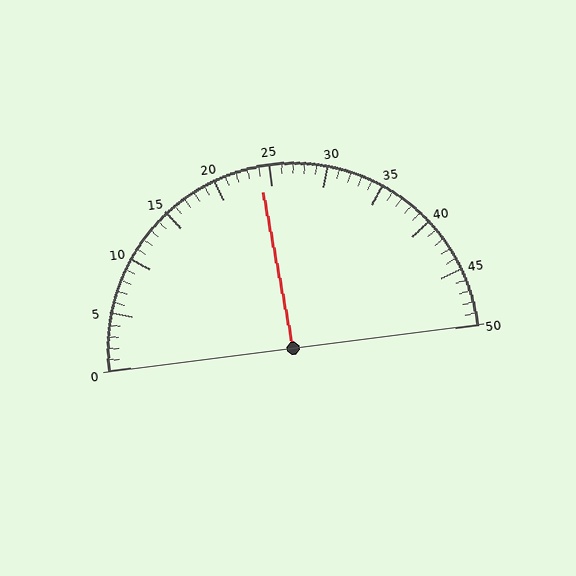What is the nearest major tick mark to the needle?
The nearest major tick mark is 25.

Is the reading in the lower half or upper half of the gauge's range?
The reading is in the lower half of the range (0 to 50).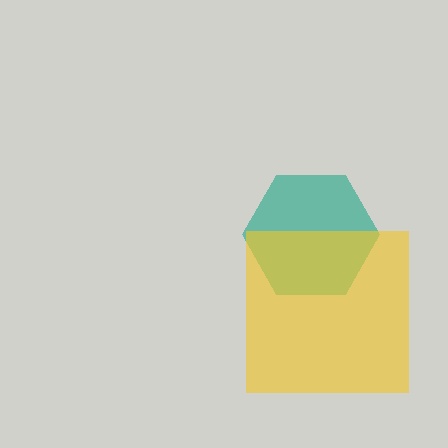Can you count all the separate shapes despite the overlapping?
Yes, there are 2 separate shapes.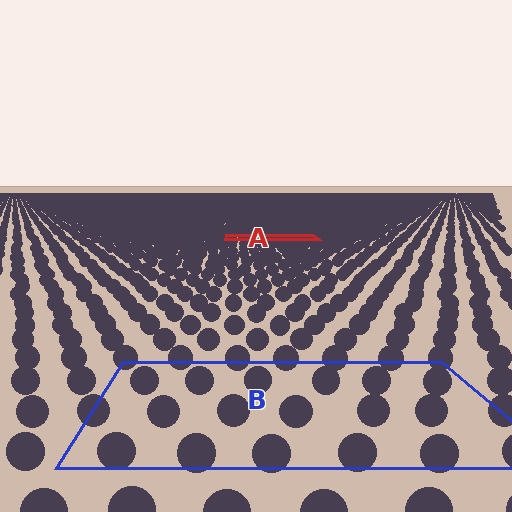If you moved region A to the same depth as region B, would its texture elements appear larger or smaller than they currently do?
They would appear larger. At a closer depth, the same texture elements are projected at a bigger on-screen size.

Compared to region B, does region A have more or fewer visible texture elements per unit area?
Region A has more texture elements per unit area — they are packed more densely because it is farther away.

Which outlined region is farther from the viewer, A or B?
Region A is farther from the viewer — the texture elements inside it appear smaller and more densely packed.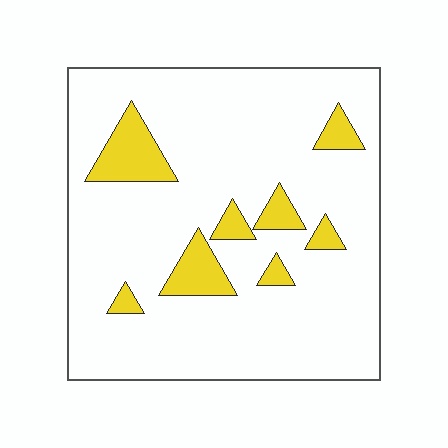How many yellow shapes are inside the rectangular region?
8.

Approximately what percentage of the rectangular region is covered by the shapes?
Approximately 15%.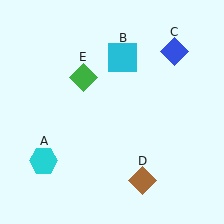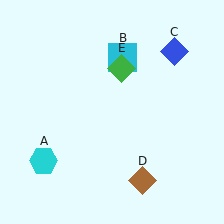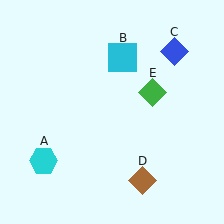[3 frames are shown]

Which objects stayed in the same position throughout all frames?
Cyan hexagon (object A) and cyan square (object B) and blue diamond (object C) and brown diamond (object D) remained stationary.